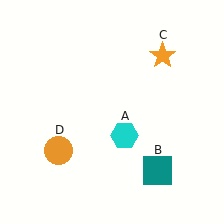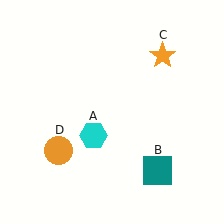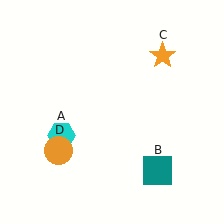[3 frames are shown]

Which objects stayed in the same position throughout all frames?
Teal square (object B) and orange star (object C) and orange circle (object D) remained stationary.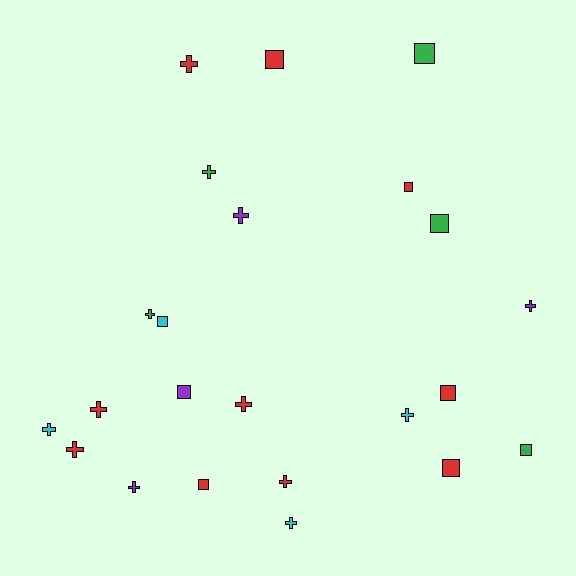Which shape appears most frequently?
Cross, with 13 objects.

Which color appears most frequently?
Red, with 10 objects.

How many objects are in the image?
There are 23 objects.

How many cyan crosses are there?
There are 3 cyan crosses.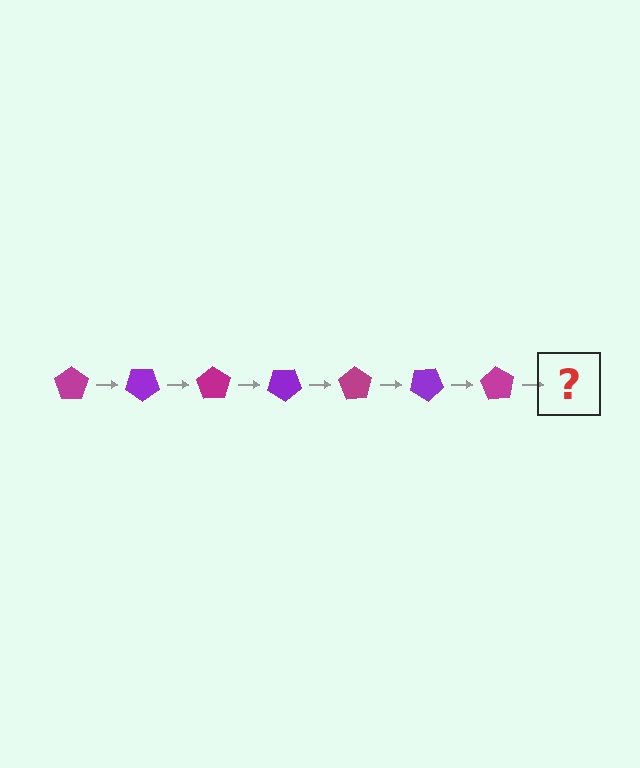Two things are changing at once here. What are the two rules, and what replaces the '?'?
The two rules are that it rotates 35 degrees each step and the color cycles through magenta and purple. The '?' should be a purple pentagon, rotated 245 degrees from the start.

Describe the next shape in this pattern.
It should be a purple pentagon, rotated 245 degrees from the start.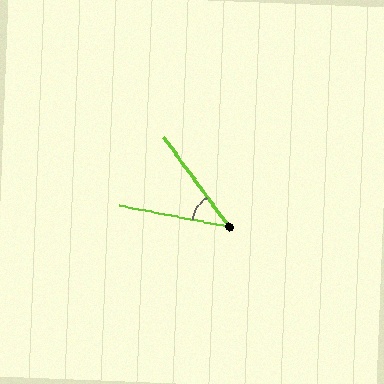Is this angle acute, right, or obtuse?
It is acute.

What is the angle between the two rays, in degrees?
Approximately 43 degrees.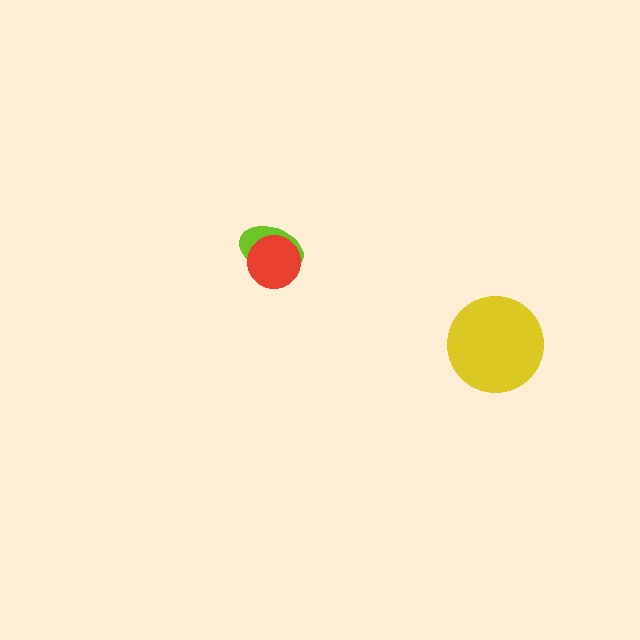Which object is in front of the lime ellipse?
The red circle is in front of the lime ellipse.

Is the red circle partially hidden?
No, no other shape covers it.